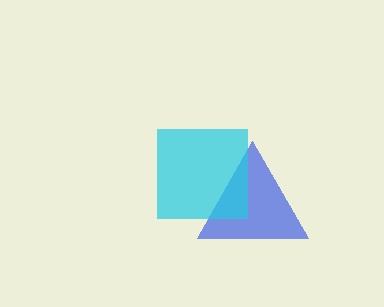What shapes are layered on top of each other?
The layered shapes are: a blue triangle, a cyan square.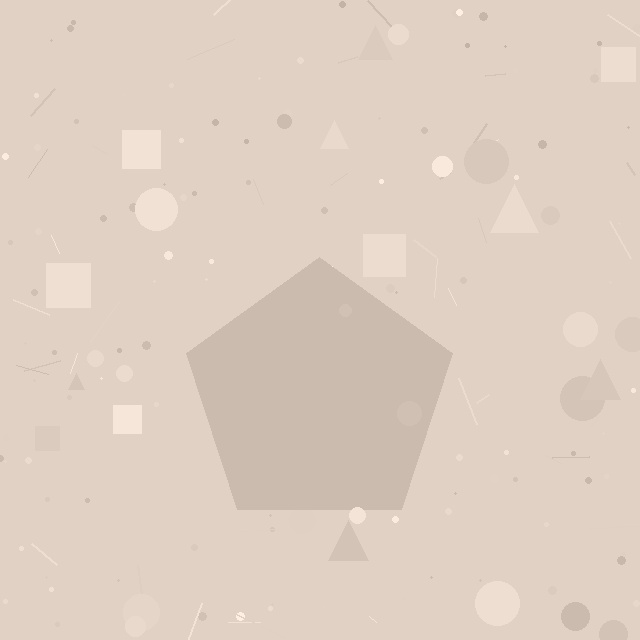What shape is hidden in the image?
A pentagon is hidden in the image.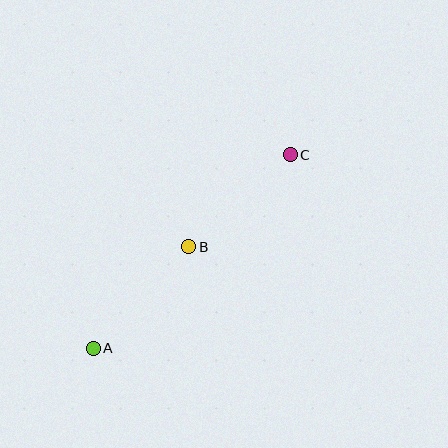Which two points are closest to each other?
Points B and C are closest to each other.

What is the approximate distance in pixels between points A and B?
The distance between A and B is approximately 139 pixels.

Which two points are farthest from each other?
Points A and C are farthest from each other.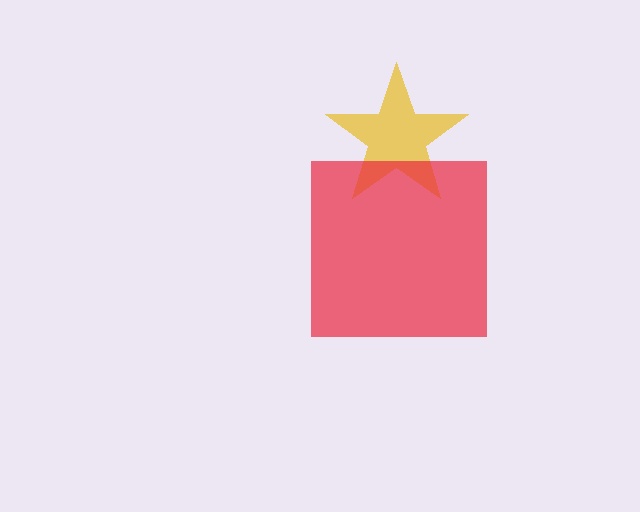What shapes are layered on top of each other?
The layered shapes are: a yellow star, a red square.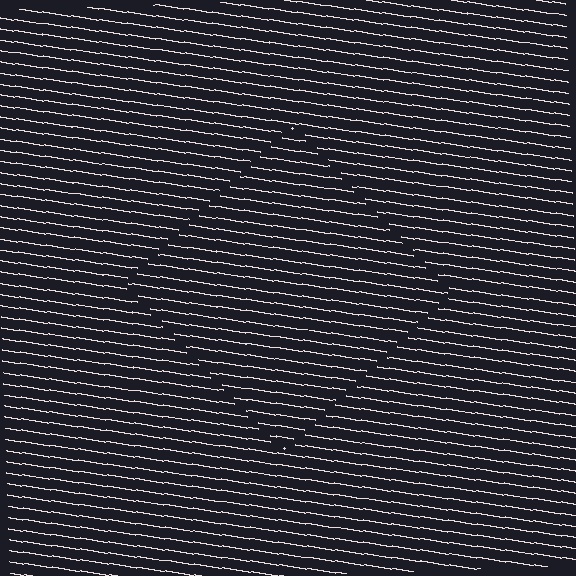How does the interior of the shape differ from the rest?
The interior of the shape contains the same grating, shifted by half a period — the contour is defined by the phase discontinuity where line-ends from the inner and outer gratings abut.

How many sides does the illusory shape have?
4 sides — the line-ends trace a square.